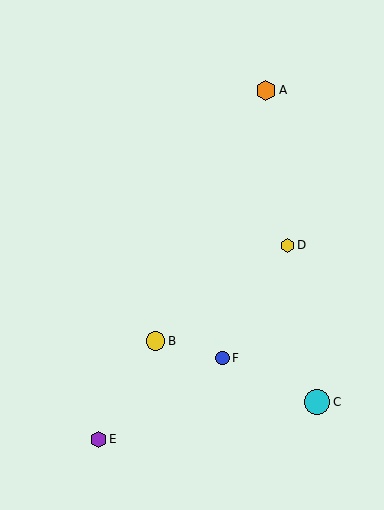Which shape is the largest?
The cyan circle (labeled C) is the largest.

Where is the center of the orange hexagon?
The center of the orange hexagon is at (266, 90).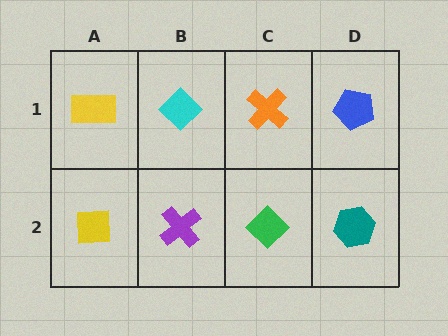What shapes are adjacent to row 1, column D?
A teal hexagon (row 2, column D), an orange cross (row 1, column C).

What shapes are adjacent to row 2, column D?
A blue pentagon (row 1, column D), a green diamond (row 2, column C).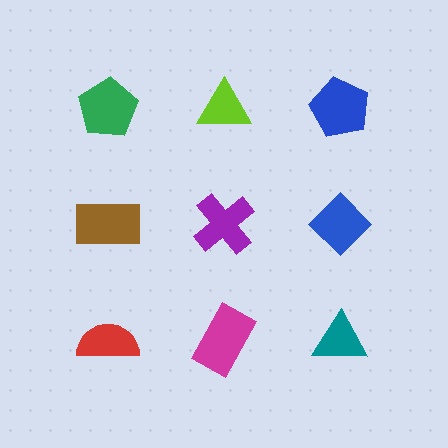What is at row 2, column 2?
A purple cross.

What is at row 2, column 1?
A brown rectangle.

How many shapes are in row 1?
3 shapes.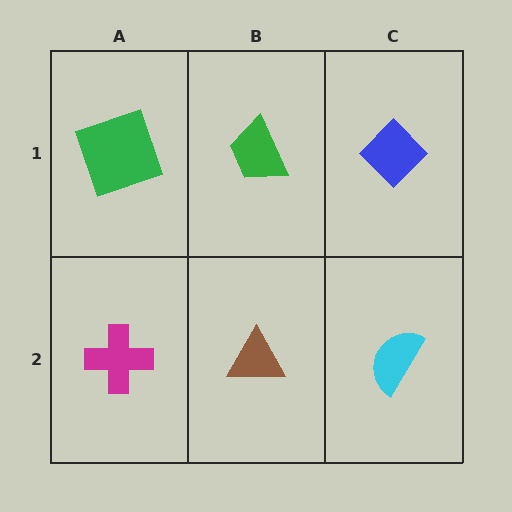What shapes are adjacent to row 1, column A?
A magenta cross (row 2, column A), a green trapezoid (row 1, column B).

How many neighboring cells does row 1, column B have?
3.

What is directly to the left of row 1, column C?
A green trapezoid.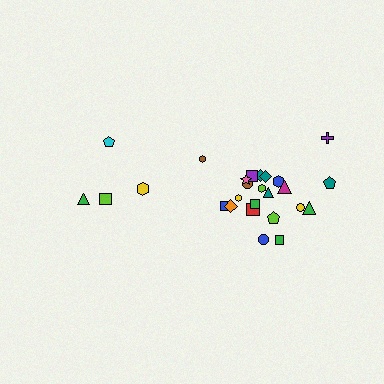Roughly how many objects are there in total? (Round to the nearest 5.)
Roughly 25 objects in total.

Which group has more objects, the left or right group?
The right group.